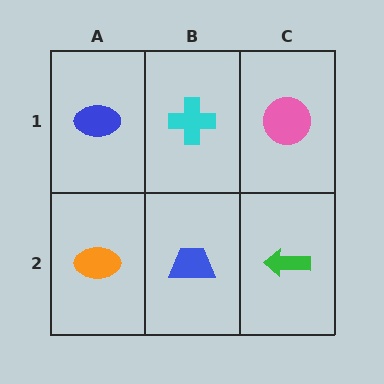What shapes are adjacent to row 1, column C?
A green arrow (row 2, column C), a cyan cross (row 1, column B).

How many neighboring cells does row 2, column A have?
2.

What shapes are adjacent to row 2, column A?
A blue ellipse (row 1, column A), a blue trapezoid (row 2, column B).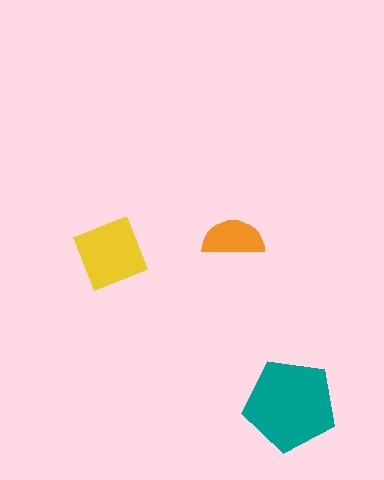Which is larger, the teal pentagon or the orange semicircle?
The teal pentagon.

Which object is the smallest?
The orange semicircle.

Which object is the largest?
The teal pentagon.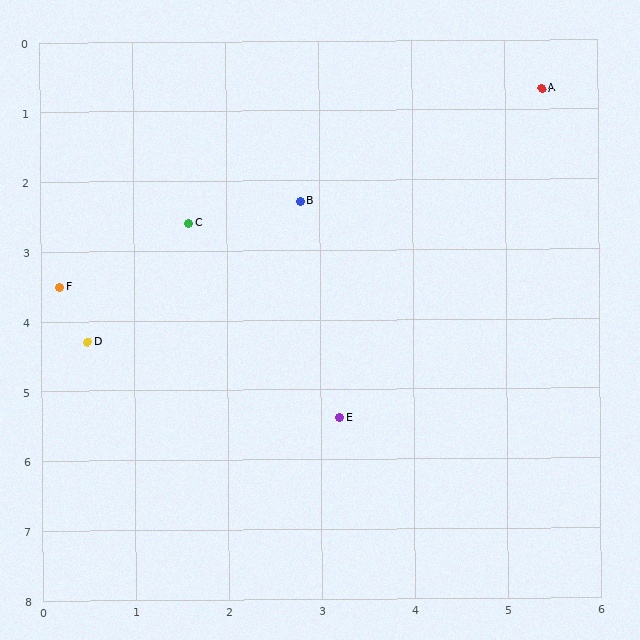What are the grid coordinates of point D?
Point D is at approximately (0.5, 4.3).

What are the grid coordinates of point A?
Point A is at approximately (5.4, 0.7).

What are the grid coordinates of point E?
Point E is at approximately (3.2, 5.4).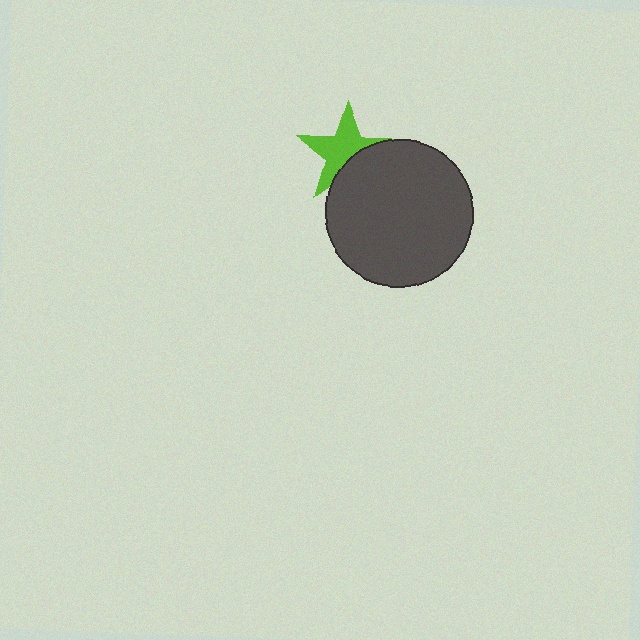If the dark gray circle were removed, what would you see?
You would see the complete lime star.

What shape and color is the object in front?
The object in front is a dark gray circle.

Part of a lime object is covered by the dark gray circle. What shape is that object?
It is a star.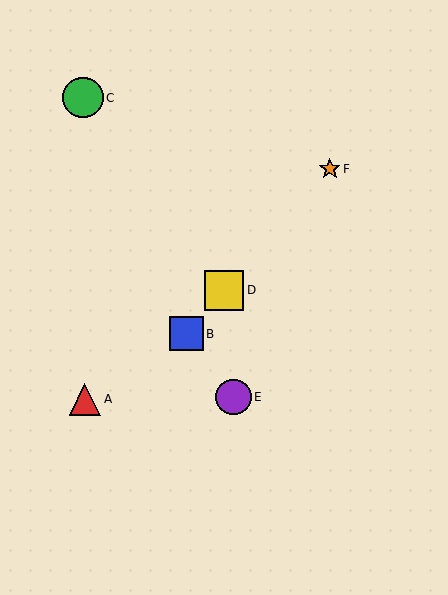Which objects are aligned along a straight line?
Objects B, D, F are aligned along a straight line.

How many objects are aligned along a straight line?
3 objects (B, D, F) are aligned along a straight line.